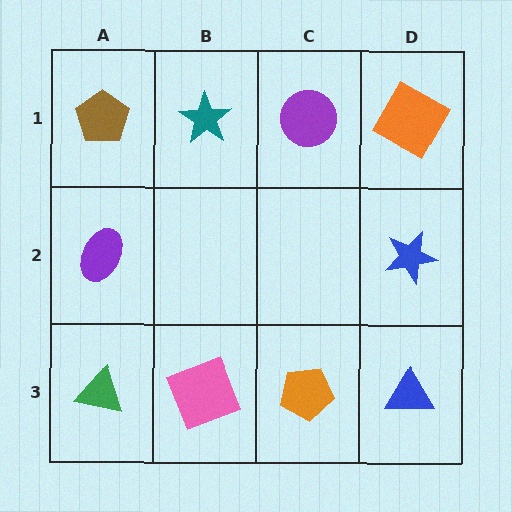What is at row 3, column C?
An orange pentagon.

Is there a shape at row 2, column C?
No, that cell is empty.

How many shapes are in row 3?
4 shapes.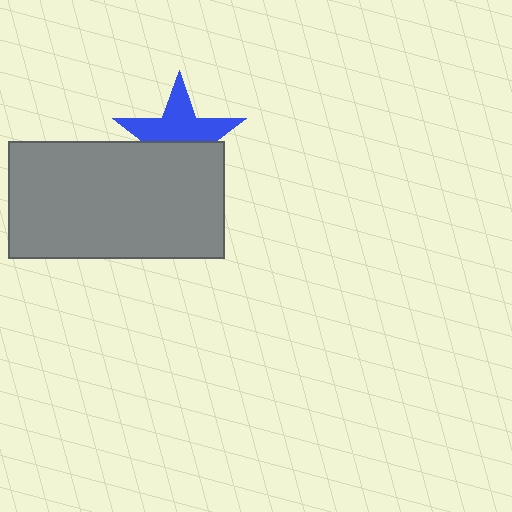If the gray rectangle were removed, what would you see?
You would see the complete blue star.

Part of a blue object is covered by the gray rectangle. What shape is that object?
It is a star.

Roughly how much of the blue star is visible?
About half of it is visible (roughly 56%).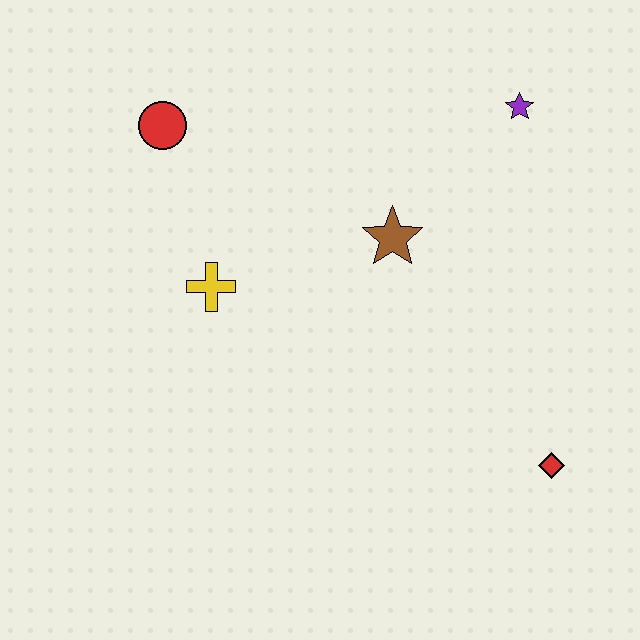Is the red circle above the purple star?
No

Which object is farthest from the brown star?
The red diamond is farthest from the brown star.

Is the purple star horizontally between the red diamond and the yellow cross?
Yes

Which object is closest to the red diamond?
The brown star is closest to the red diamond.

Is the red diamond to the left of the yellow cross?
No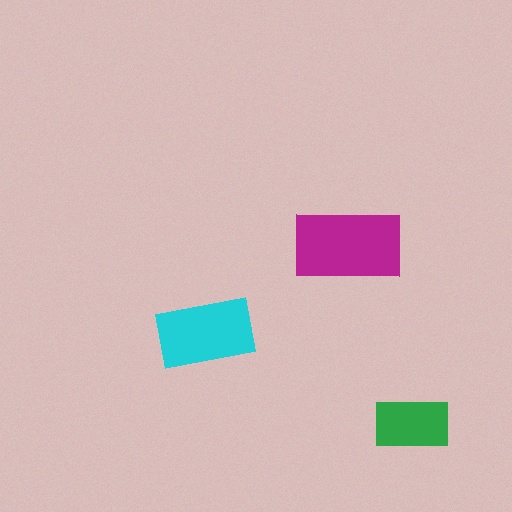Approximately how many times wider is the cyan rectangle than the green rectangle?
About 1.5 times wider.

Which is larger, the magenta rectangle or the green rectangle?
The magenta one.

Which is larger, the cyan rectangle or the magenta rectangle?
The magenta one.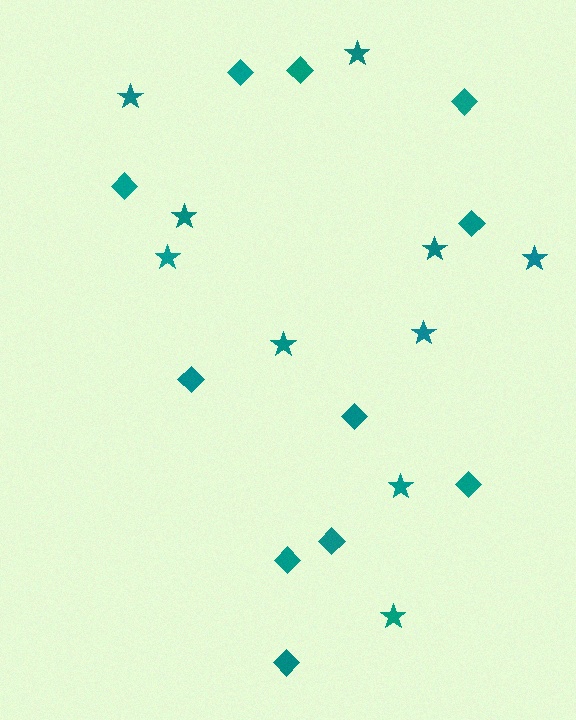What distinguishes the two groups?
There are 2 groups: one group of diamonds (11) and one group of stars (10).